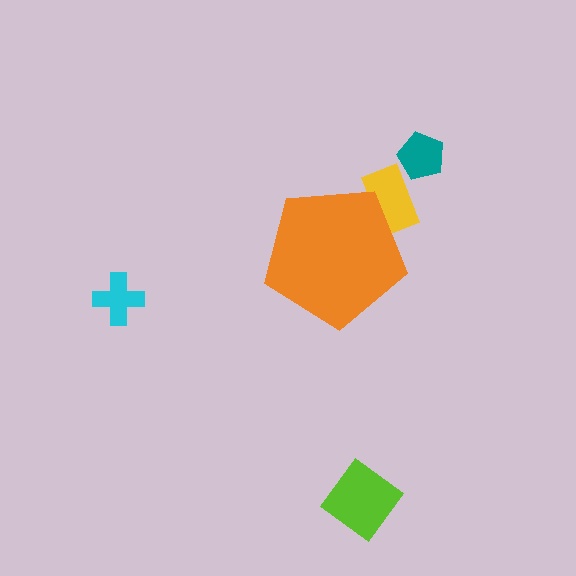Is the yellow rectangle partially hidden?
Yes, the yellow rectangle is partially hidden behind the orange pentagon.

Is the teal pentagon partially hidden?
No, the teal pentagon is fully visible.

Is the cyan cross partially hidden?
No, the cyan cross is fully visible.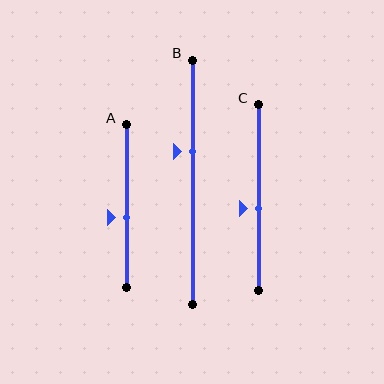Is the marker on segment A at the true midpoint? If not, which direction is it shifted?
No, the marker on segment A is shifted downward by about 7% of the segment length.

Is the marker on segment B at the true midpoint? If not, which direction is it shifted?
No, the marker on segment B is shifted upward by about 13% of the segment length.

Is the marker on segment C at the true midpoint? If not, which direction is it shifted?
No, the marker on segment C is shifted downward by about 6% of the segment length.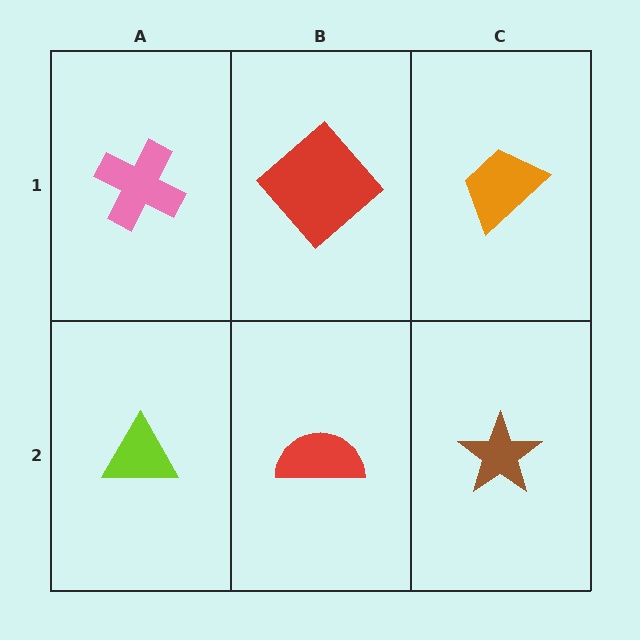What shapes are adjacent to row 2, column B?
A red diamond (row 1, column B), a lime triangle (row 2, column A), a brown star (row 2, column C).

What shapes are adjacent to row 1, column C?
A brown star (row 2, column C), a red diamond (row 1, column B).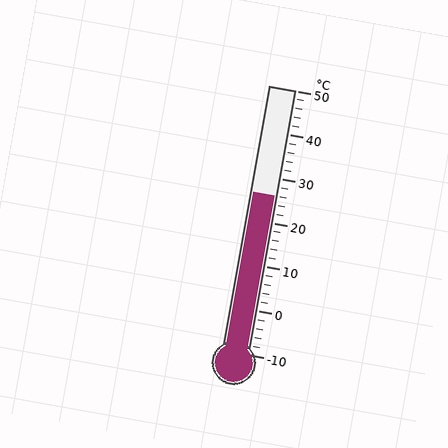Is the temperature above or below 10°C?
The temperature is above 10°C.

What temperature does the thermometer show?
The thermometer shows approximately 26°C.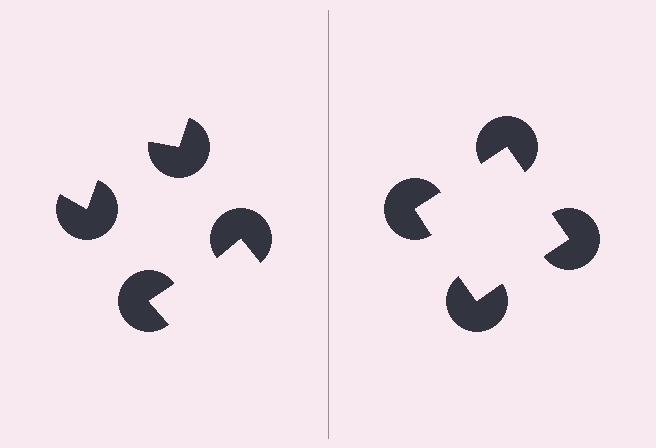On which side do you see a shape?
An illusory square appears on the right side. On the left side the wedge cuts are rotated, so no coherent shape forms.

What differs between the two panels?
The pac-man discs are positioned identically on both sides; only the wedge orientations differ. On the right they align to a square; on the left they are misaligned.